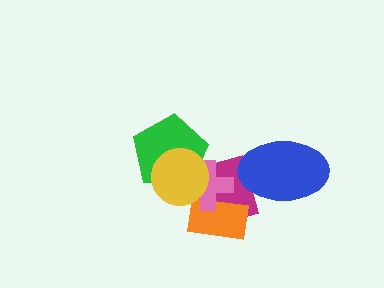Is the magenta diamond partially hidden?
Yes, it is partially covered by another shape.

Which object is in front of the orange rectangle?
The pink cross is in front of the orange rectangle.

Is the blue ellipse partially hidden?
No, no other shape covers it.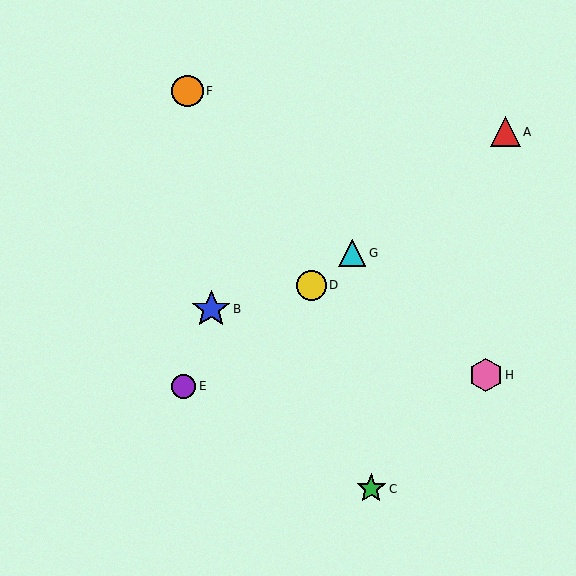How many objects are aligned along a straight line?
4 objects (A, D, E, G) are aligned along a straight line.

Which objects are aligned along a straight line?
Objects A, D, E, G are aligned along a straight line.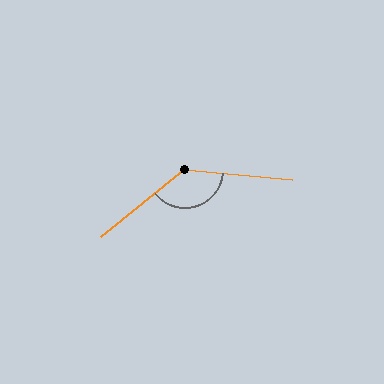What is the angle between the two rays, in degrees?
Approximately 136 degrees.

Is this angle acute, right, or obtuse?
It is obtuse.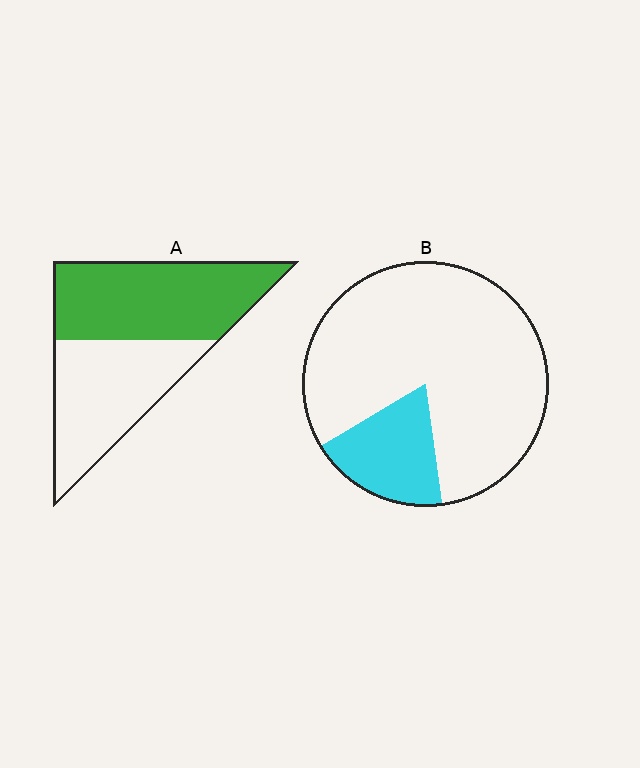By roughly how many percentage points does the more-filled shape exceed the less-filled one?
By roughly 35 percentage points (A over B).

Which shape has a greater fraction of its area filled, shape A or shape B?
Shape A.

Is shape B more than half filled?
No.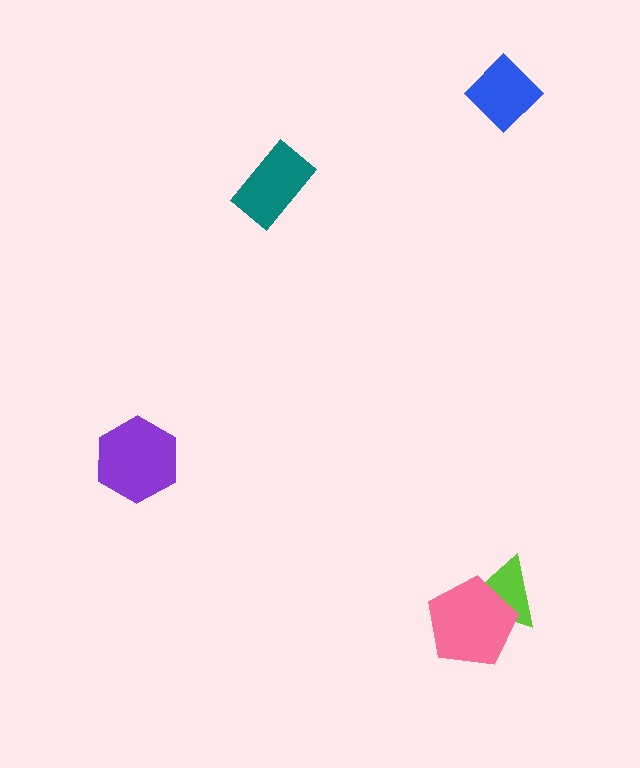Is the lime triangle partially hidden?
Yes, it is partially covered by another shape.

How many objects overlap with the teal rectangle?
0 objects overlap with the teal rectangle.